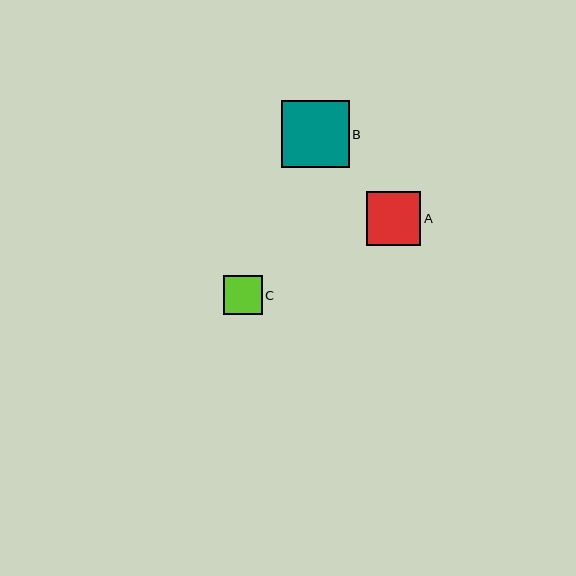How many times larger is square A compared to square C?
Square A is approximately 1.4 times the size of square C.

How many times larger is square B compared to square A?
Square B is approximately 1.2 times the size of square A.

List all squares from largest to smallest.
From largest to smallest: B, A, C.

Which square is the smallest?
Square C is the smallest with a size of approximately 39 pixels.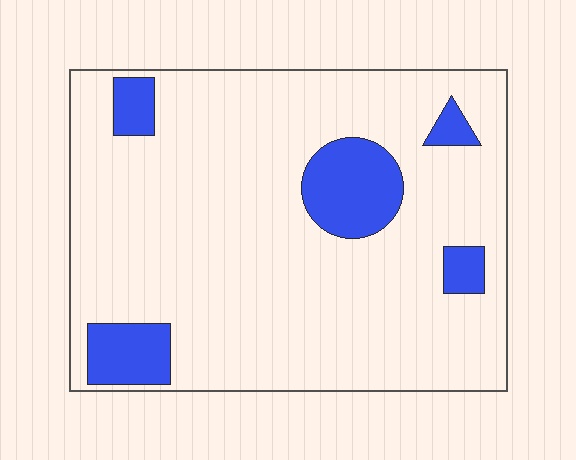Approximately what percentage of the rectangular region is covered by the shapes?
Approximately 15%.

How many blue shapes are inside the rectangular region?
5.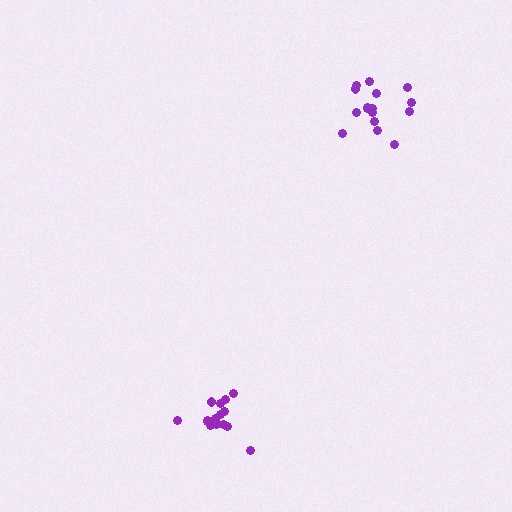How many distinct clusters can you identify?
There are 2 distinct clusters.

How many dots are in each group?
Group 1: 16 dots, Group 2: 16 dots (32 total).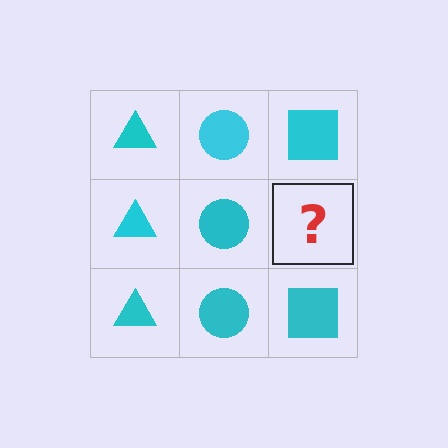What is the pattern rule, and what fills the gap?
The rule is that each column has a consistent shape. The gap should be filled with a cyan square.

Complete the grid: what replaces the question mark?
The question mark should be replaced with a cyan square.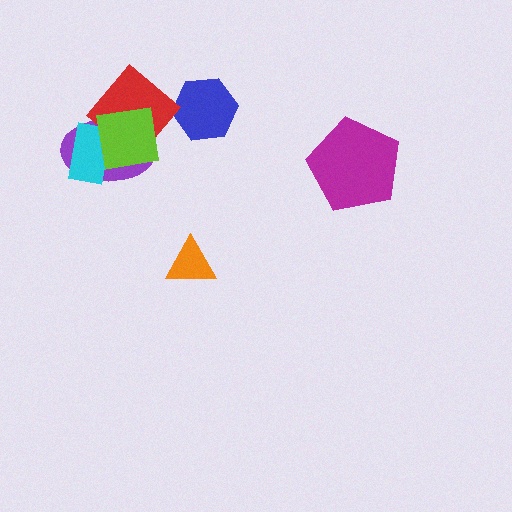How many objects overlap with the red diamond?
4 objects overlap with the red diamond.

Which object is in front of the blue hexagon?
The red diamond is in front of the blue hexagon.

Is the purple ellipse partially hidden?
Yes, it is partially covered by another shape.